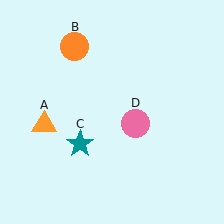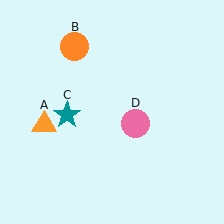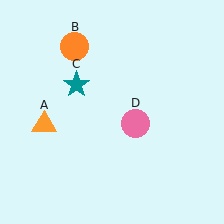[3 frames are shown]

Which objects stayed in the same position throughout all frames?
Orange triangle (object A) and orange circle (object B) and pink circle (object D) remained stationary.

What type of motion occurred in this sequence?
The teal star (object C) rotated clockwise around the center of the scene.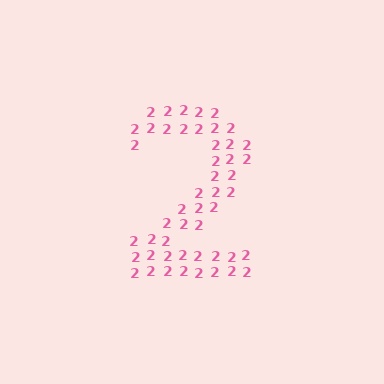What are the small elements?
The small elements are digit 2's.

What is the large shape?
The large shape is the digit 2.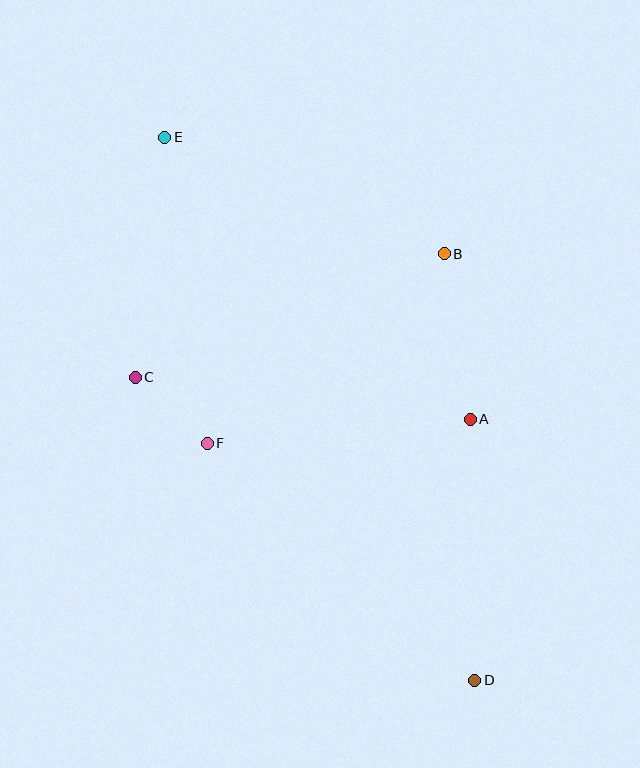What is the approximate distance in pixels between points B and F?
The distance between B and F is approximately 304 pixels.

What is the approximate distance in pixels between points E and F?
The distance between E and F is approximately 309 pixels.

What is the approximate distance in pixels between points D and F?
The distance between D and F is approximately 357 pixels.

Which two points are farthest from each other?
Points D and E are farthest from each other.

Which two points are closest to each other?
Points C and F are closest to each other.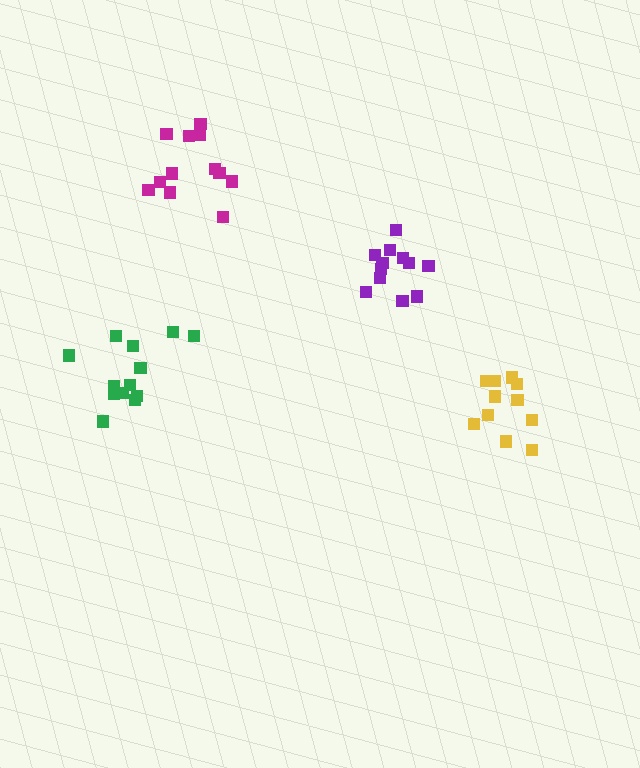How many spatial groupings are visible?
There are 4 spatial groupings.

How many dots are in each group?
Group 1: 12 dots, Group 2: 13 dots, Group 3: 11 dots, Group 4: 12 dots (48 total).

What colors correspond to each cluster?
The clusters are colored: magenta, green, yellow, purple.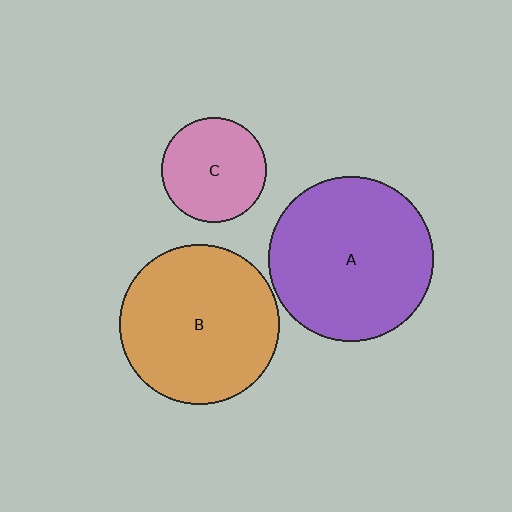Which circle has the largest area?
Circle A (purple).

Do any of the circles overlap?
No, none of the circles overlap.